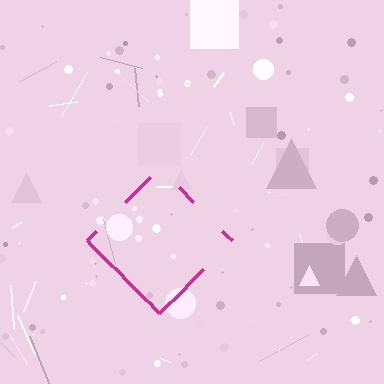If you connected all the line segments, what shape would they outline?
They would outline a diamond.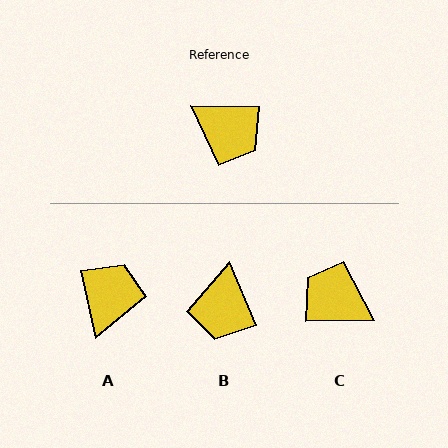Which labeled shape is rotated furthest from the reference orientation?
C, about 178 degrees away.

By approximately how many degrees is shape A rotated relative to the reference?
Approximately 104 degrees counter-clockwise.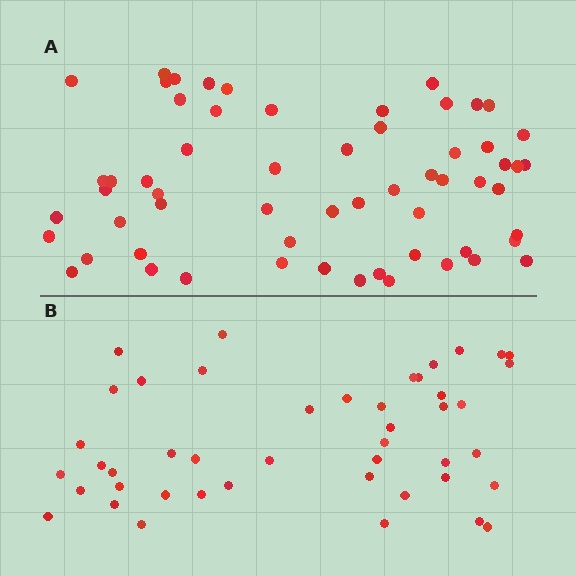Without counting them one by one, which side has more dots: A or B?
Region A (the top region) has more dots.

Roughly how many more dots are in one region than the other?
Region A has approximately 15 more dots than region B.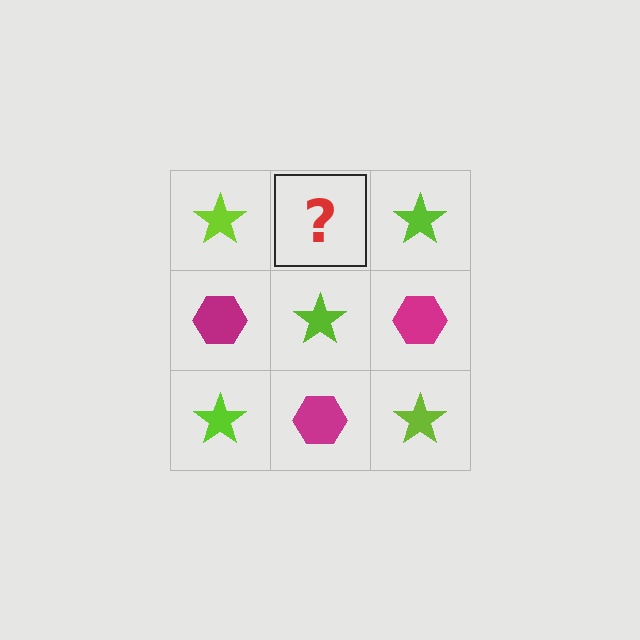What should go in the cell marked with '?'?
The missing cell should contain a magenta hexagon.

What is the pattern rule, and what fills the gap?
The rule is that it alternates lime star and magenta hexagon in a checkerboard pattern. The gap should be filled with a magenta hexagon.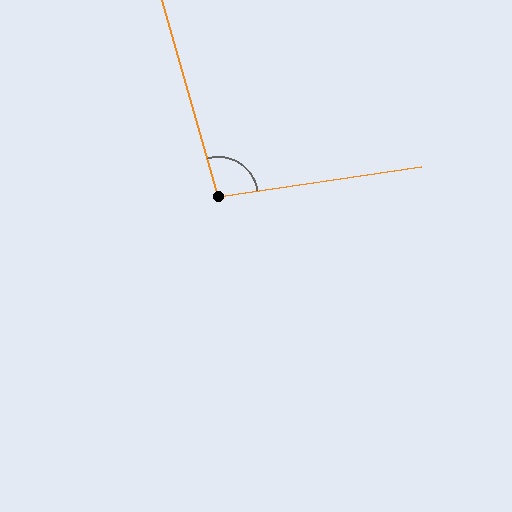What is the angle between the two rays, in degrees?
Approximately 97 degrees.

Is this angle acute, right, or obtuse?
It is obtuse.